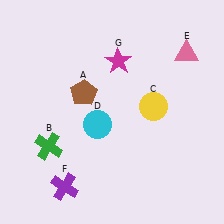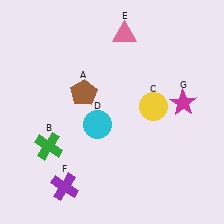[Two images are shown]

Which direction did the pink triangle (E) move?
The pink triangle (E) moved left.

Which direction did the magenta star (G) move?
The magenta star (G) moved right.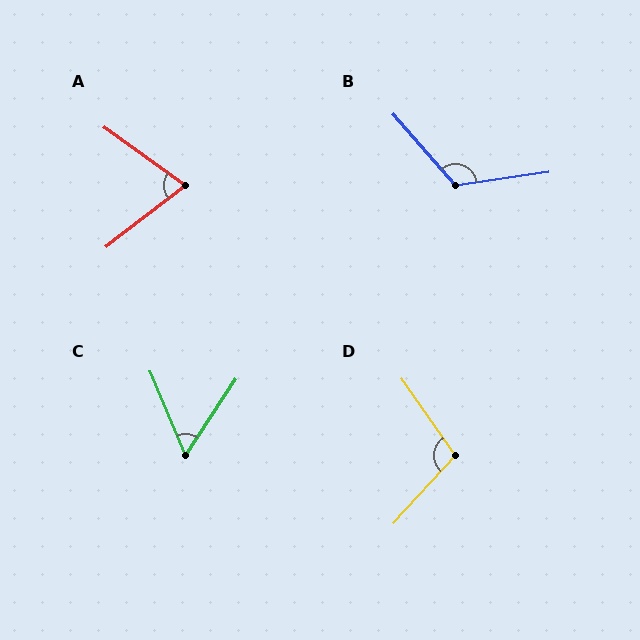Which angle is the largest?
B, at approximately 123 degrees.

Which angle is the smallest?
C, at approximately 56 degrees.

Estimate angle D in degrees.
Approximately 102 degrees.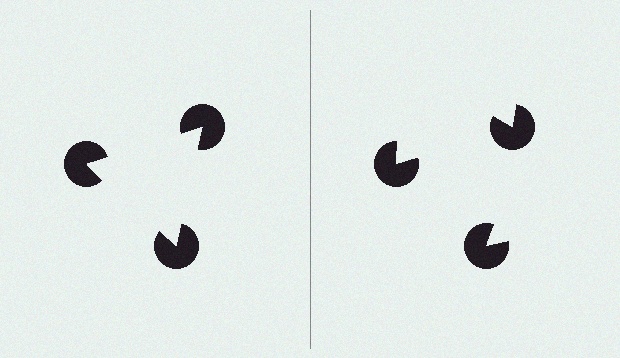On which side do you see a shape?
An illusory triangle appears on the left side. On the right side the wedge cuts are rotated, so no coherent shape forms.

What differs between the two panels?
The pac-man discs are positioned identically on both sides; only the wedge orientations differ. On the left they align to a triangle; on the right they are misaligned.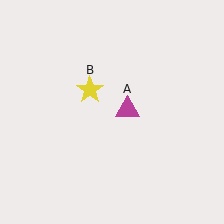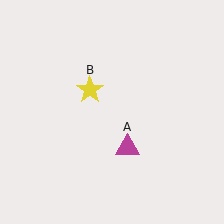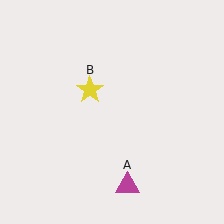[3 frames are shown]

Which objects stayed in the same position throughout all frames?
Yellow star (object B) remained stationary.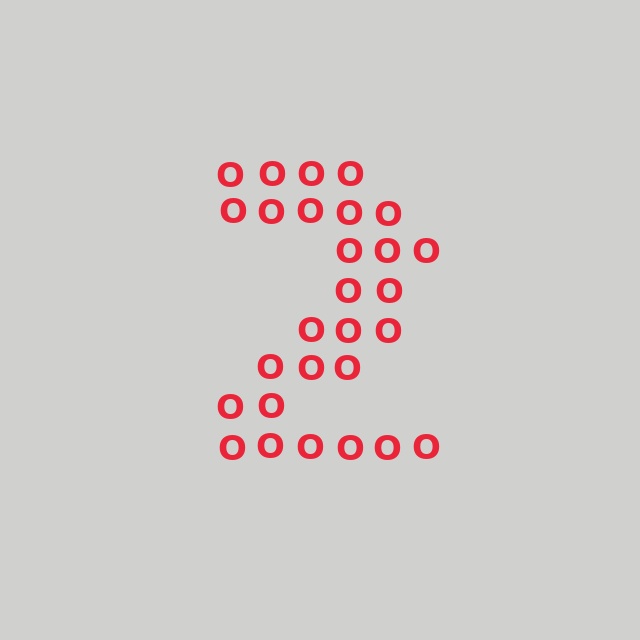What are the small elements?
The small elements are letter O's.